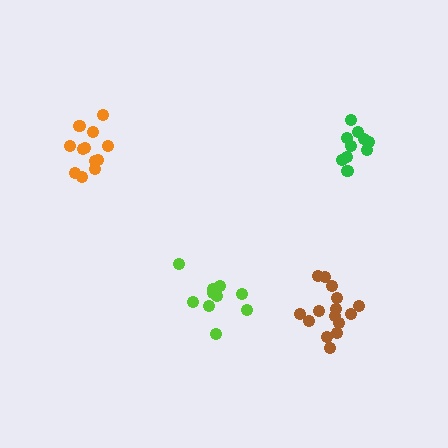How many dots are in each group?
Group 1: 12 dots, Group 2: 15 dots, Group 3: 10 dots, Group 4: 10 dots (47 total).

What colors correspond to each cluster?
The clusters are colored: orange, brown, green, lime.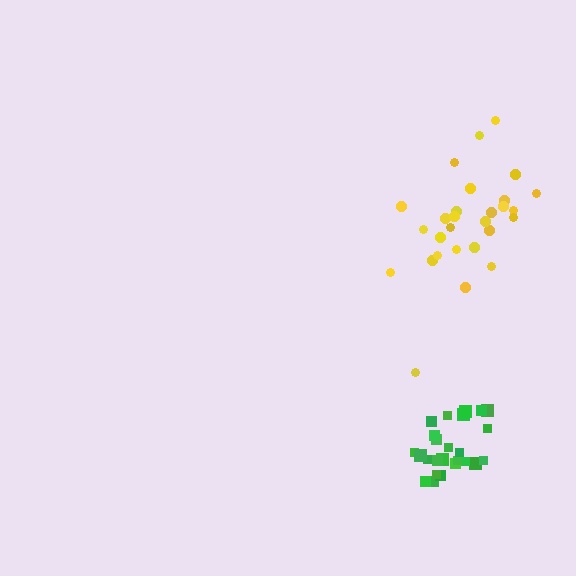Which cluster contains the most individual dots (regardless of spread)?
Yellow (28).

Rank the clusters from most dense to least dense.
green, yellow.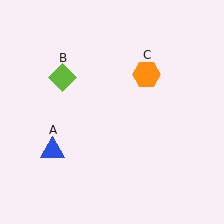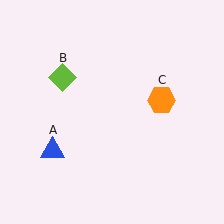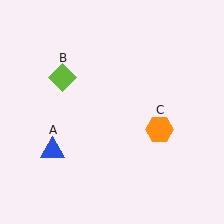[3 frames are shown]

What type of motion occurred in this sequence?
The orange hexagon (object C) rotated clockwise around the center of the scene.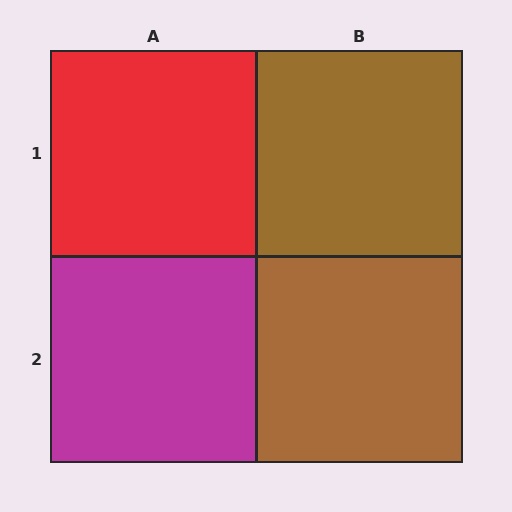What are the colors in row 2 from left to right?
Magenta, brown.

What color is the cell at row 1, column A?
Red.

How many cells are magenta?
1 cell is magenta.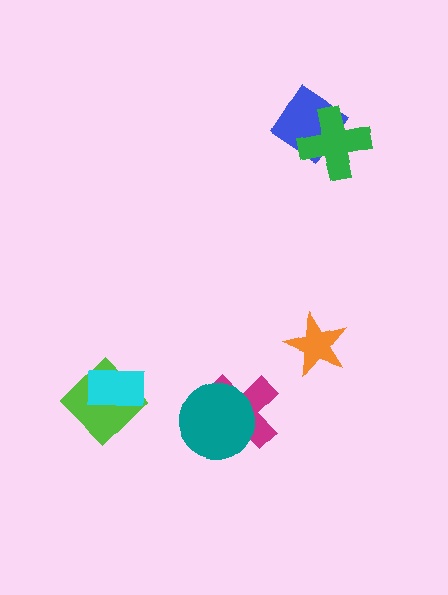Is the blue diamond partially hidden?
Yes, it is partially covered by another shape.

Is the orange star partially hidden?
No, no other shape covers it.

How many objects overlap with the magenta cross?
1 object overlaps with the magenta cross.